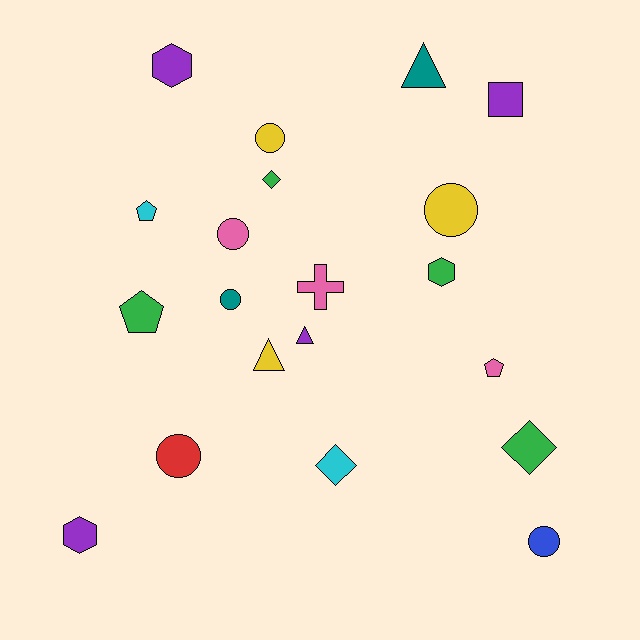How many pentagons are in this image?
There are 3 pentagons.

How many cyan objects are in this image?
There are 2 cyan objects.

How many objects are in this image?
There are 20 objects.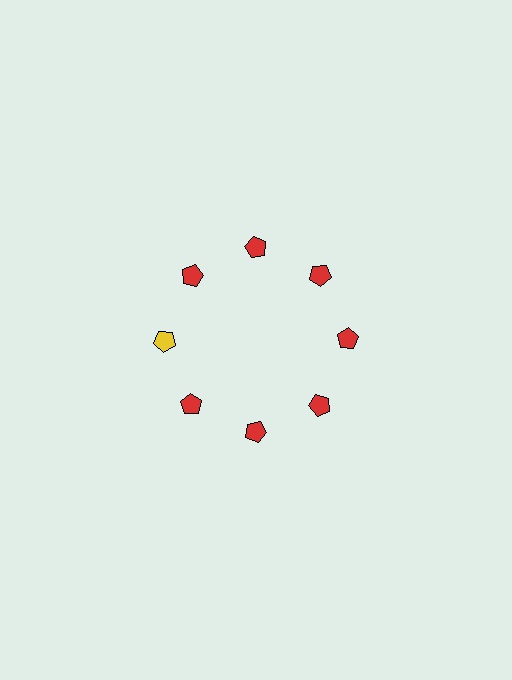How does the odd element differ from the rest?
It has a different color: yellow instead of red.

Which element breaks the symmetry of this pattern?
The yellow pentagon at roughly the 9 o'clock position breaks the symmetry. All other shapes are red pentagons.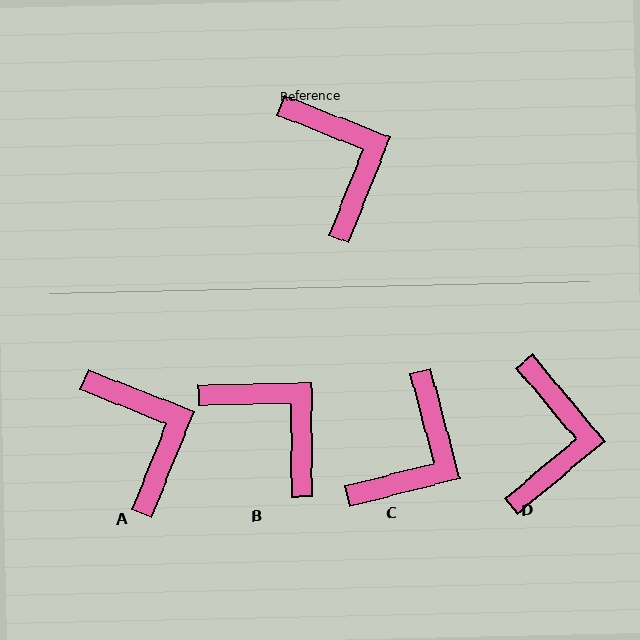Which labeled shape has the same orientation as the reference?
A.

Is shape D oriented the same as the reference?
No, it is off by about 28 degrees.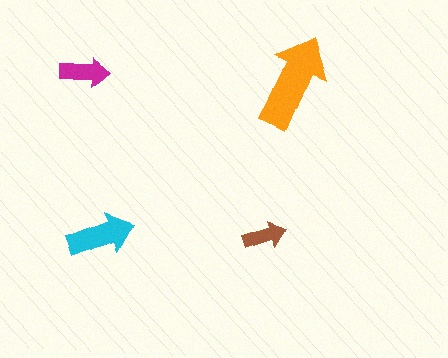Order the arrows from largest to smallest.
the orange one, the cyan one, the magenta one, the brown one.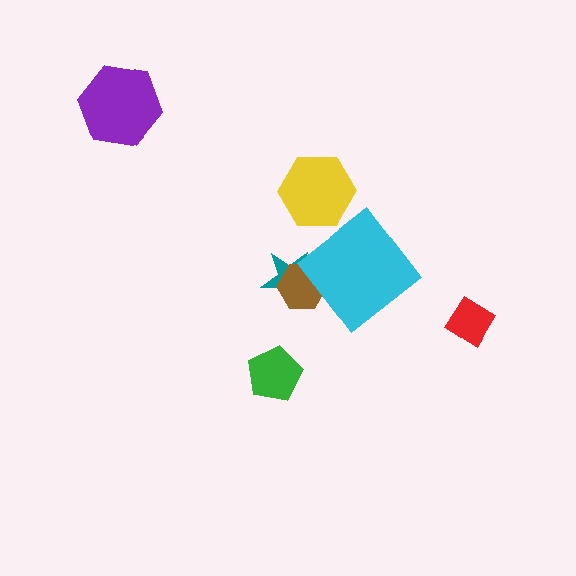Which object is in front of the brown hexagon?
The cyan diamond is in front of the brown hexagon.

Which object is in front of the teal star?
The brown hexagon is in front of the teal star.